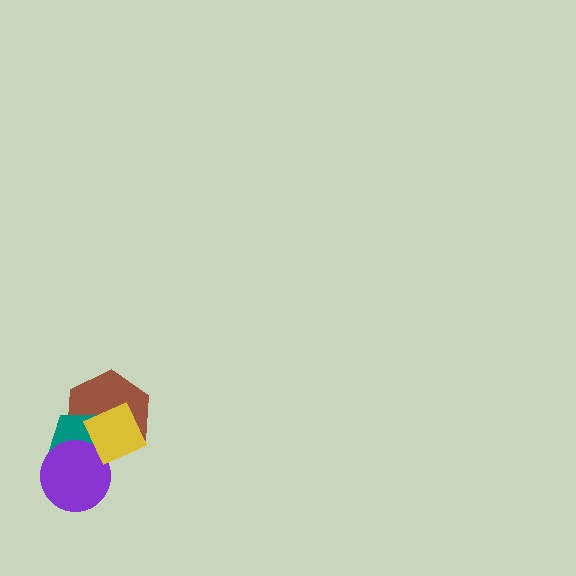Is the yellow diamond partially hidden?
No, no other shape covers it.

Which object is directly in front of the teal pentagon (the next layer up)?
The purple circle is directly in front of the teal pentagon.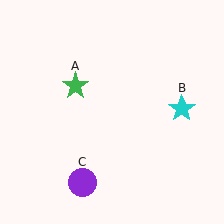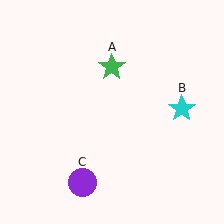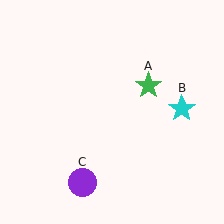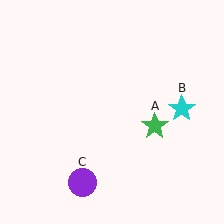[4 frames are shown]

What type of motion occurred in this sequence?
The green star (object A) rotated clockwise around the center of the scene.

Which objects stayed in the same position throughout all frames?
Cyan star (object B) and purple circle (object C) remained stationary.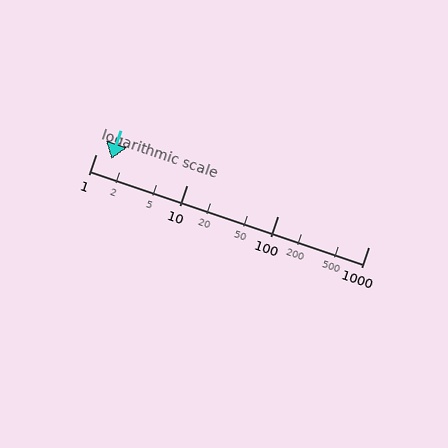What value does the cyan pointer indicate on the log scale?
The pointer indicates approximately 1.5.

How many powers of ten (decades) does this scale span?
The scale spans 3 decades, from 1 to 1000.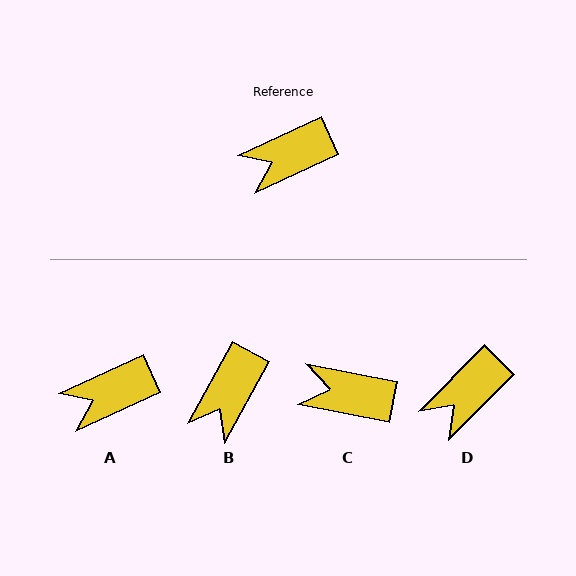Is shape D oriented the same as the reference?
No, it is off by about 21 degrees.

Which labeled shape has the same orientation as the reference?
A.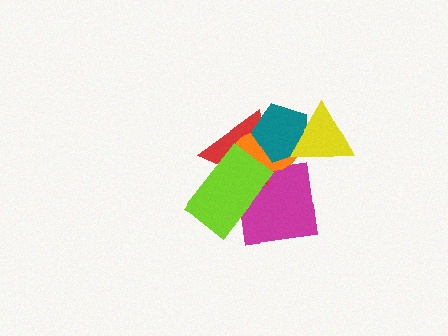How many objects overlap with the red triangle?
4 objects overlap with the red triangle.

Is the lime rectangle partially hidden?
No, no other shape covers it.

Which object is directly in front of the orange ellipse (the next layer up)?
The lime rectangle is directly in front of the orange ellipse.